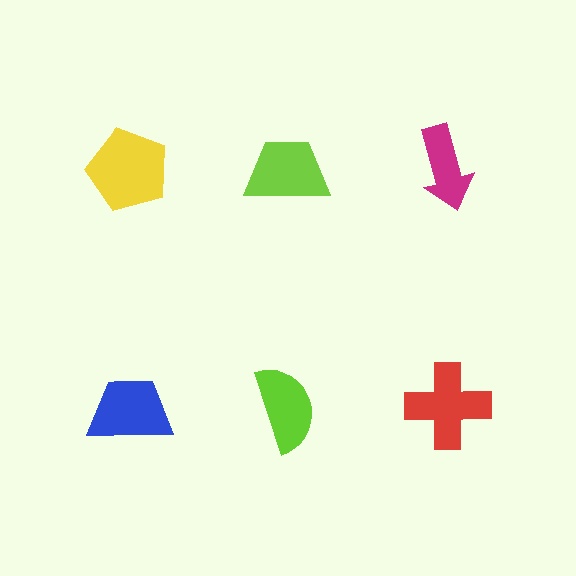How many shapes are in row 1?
3 shapes.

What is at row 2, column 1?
A blue trapezoid.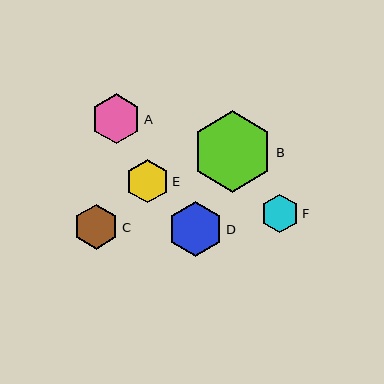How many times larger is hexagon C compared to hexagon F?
Hexagon C is approximately 1.2 times the size of hexagon F.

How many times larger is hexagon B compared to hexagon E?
Hexagon B is approximately 1.9 times the size of hexagon E.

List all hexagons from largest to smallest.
From largest to smallest: B, D, A, C, E, F.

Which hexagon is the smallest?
Hexagon F is the smallest with a size of approximately 38 pixels.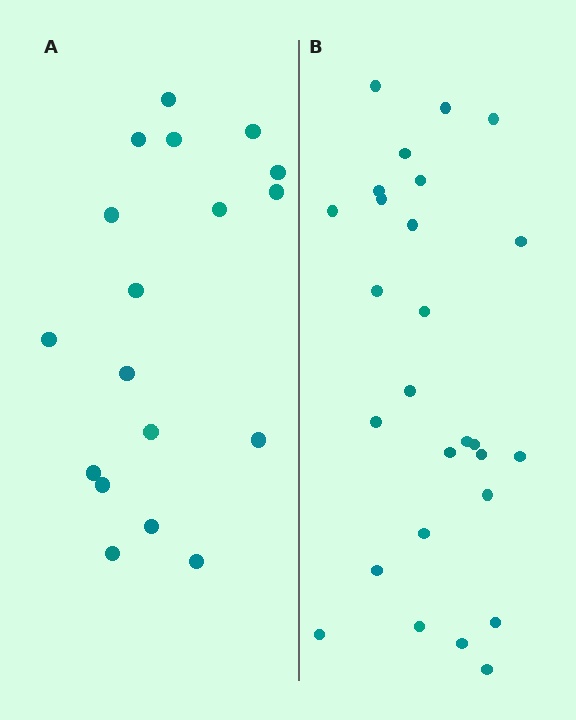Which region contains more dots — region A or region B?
Region B (the right region) has more dots.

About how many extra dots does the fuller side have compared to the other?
Region B has roughly 8 or so more dots than region A.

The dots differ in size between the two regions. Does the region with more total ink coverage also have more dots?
No. Region A has more total ink coverage because its dots are larger, but region B actually contains more individual dots. Total area can be misleading — the number of items is what matters here.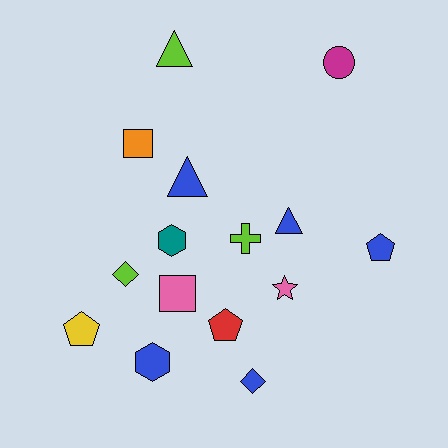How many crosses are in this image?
There is 1 cross.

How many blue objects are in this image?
There are 5 blue objects.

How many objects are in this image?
There are 15 objects.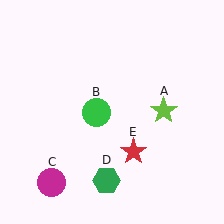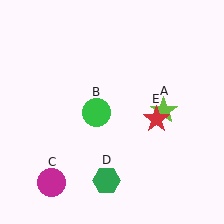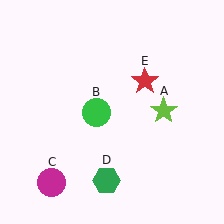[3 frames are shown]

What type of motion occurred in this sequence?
The red star (object E) rotated counterclockwise around the center of the scene.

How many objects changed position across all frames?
1 object changed position: red star (object E).